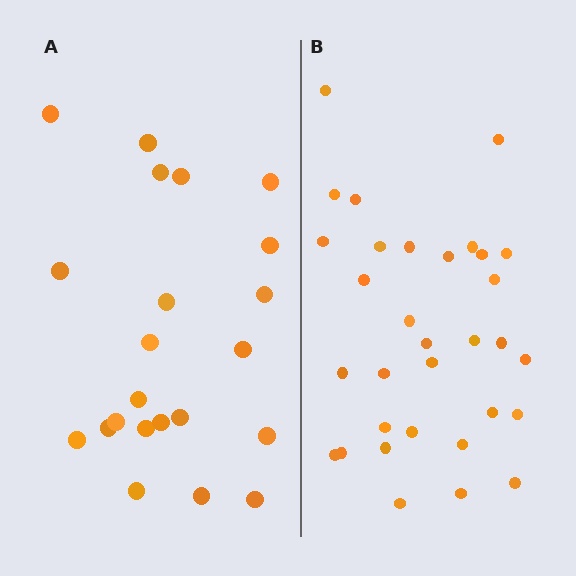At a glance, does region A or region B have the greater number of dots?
Region B (the right region) has more dots.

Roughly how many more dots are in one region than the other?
Region B has roughly 10 or so more dots than region A.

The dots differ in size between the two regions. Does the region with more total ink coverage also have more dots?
No. Region A has more total ink coverage because its dots are larger, but region B actually contains more individual dots. Total area can be misleading — the number of items is what matters here.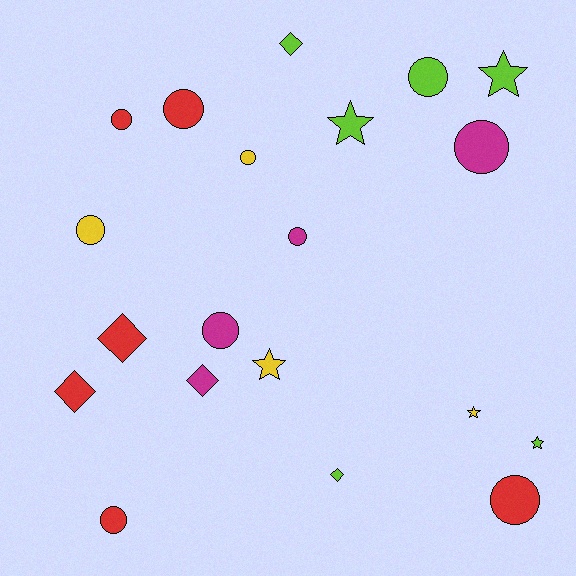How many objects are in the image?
There are 20 objects.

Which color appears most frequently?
Lime, with 6 objects.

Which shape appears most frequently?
Circle, with 10 objects.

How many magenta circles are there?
There are 3 magenta circles.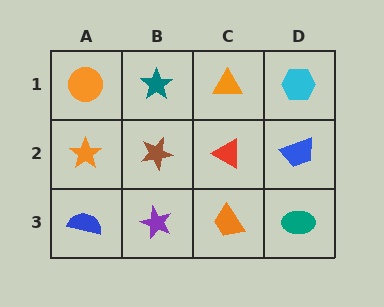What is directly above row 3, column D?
A blue trapezoid.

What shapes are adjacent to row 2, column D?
A cyan hexagon (row 1, column D), a teal ellipse (row 3, column D), a red triangle (row 2, column C).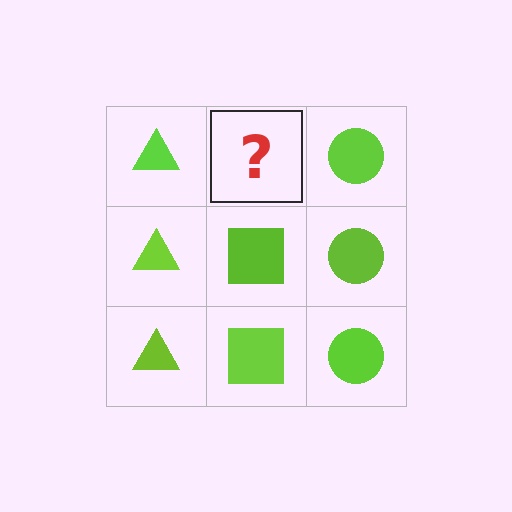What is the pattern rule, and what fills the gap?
The rule is that each column has a consistent shape. The gap should be filled with a lime square.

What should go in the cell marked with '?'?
The missing cell should contain a lime square.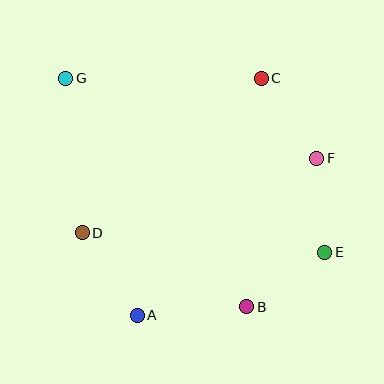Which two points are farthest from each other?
Points E and G are farthest from each other.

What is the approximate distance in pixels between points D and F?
The distance between D and F is approximately 246 pixels.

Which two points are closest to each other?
Points E and F are closest to each other.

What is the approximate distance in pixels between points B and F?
The distance between B and F is approximately 164 pixels.